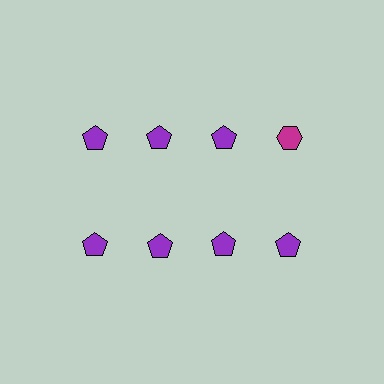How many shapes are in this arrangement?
There are 8 shapes arranged in a grid pattern.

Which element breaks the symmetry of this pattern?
The magenta hexagon in the top row, second from right column breaks the symmetry. All other shapes are purple pentagons.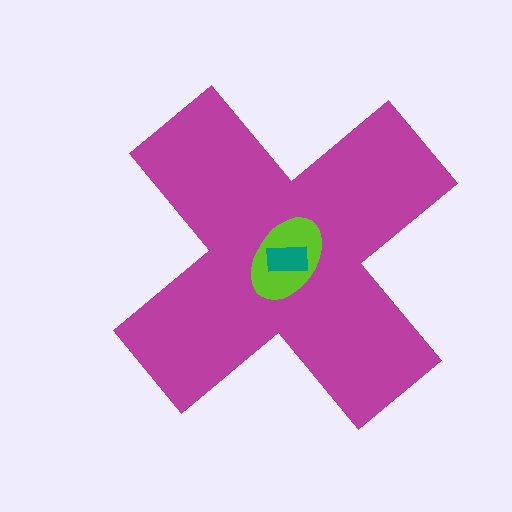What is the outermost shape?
The magenta cross.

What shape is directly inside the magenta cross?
The lime ellipse.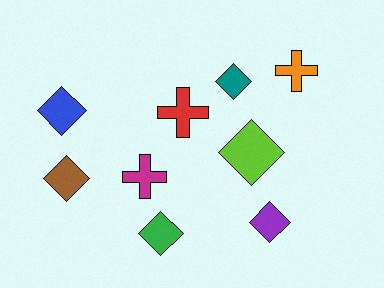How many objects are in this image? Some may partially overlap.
There are 9 objects.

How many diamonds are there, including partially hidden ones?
There are 6 diamonds.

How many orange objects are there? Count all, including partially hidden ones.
There is 1 orange object.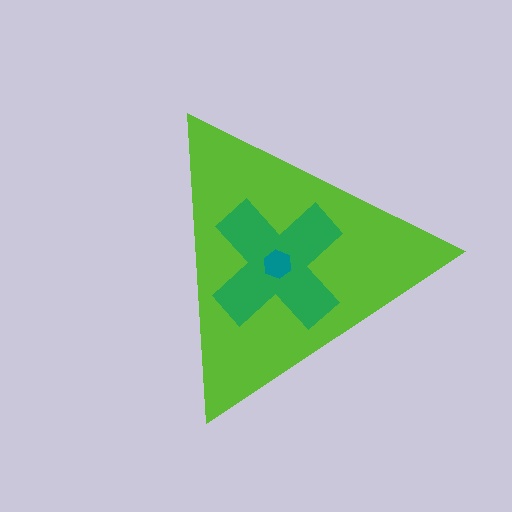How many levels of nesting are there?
3.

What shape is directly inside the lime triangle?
The green cross.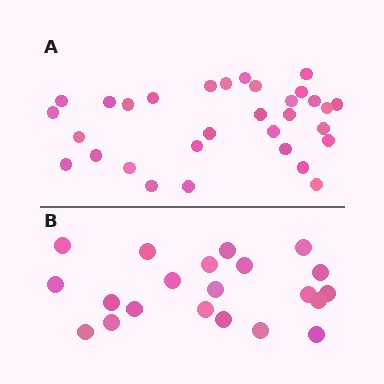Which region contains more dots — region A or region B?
Region A (the top region) has more dots.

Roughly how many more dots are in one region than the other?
Region A has roughly 10 or so more dots than region B.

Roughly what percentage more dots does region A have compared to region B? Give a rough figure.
About 50% more.